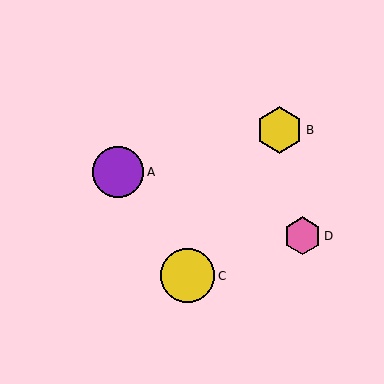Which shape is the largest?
The yellow circle (labeled C) is the largest.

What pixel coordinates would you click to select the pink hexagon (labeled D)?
Click at (303, 236) to select the pink hexagon D.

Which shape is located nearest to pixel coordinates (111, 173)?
The purple circle (labeled A) at (118, 172) is nearest to that location.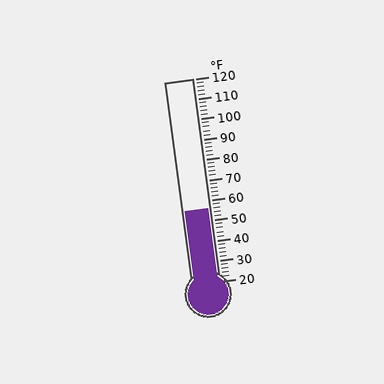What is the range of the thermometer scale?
The thermometer scale ranges from 20°F to 120°F.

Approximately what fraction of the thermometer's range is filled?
The thermometer is filled to approximately 35% of its range.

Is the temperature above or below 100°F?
The temperature is below 100°F.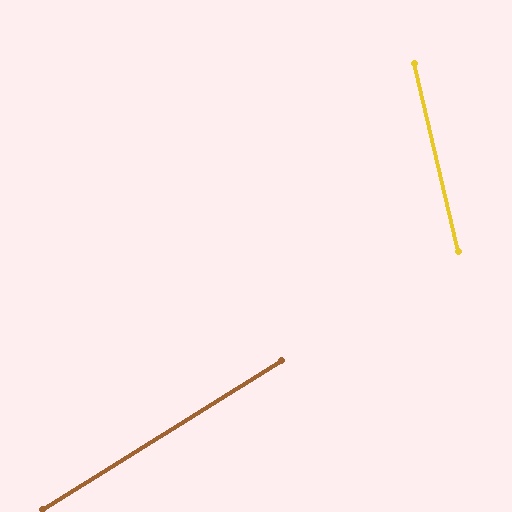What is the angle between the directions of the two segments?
Approximately 71 degrees.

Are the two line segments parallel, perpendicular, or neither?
Neither parallel nor perpendicular — they differ by about 71°.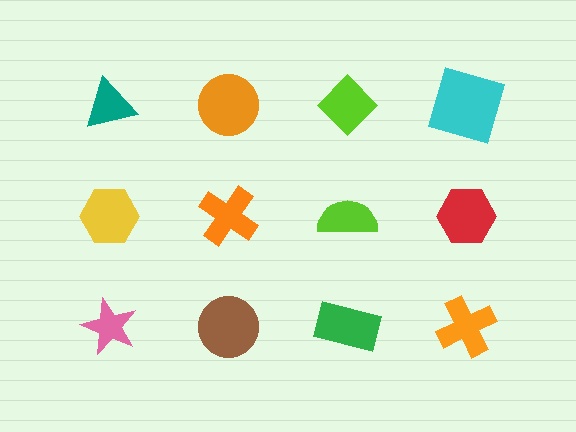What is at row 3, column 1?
A pink star.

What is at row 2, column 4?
A red hexagon.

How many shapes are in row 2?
4 shapes.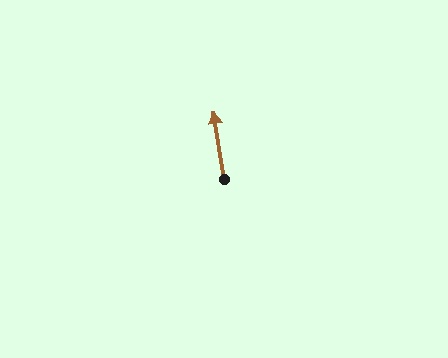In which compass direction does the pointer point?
North.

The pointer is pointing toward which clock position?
Roughly 12 o'clock.